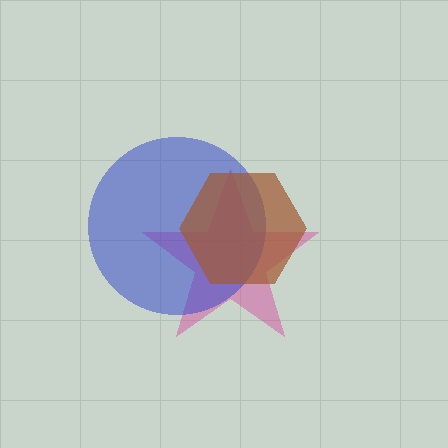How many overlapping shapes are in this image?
There are 3 overlapping shapes in the image.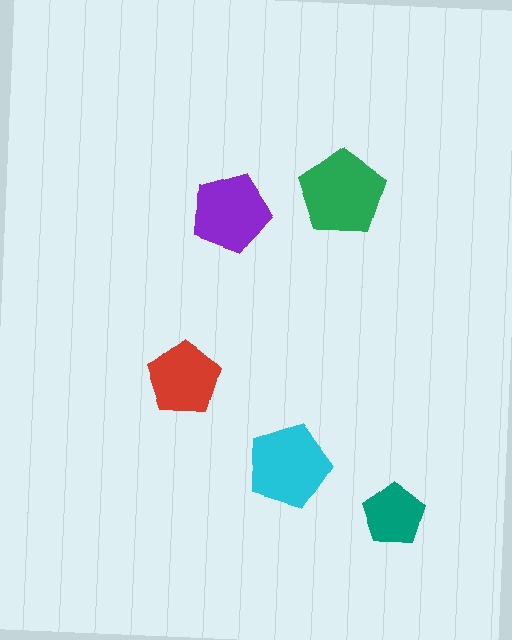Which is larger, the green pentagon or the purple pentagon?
The green one.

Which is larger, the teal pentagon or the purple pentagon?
The purple one.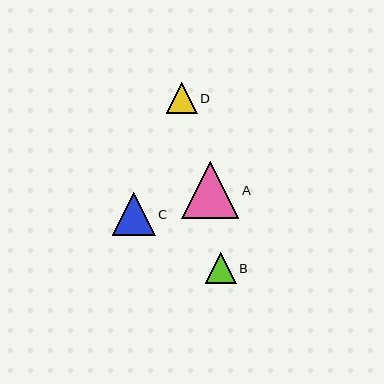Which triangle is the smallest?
Triangle D is the smallest with a size of approximately 31 pixels.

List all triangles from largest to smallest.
From largest to smallest: A, C, B, D.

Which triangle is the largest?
Triangle A is the largest with a size of approximately 57 pixels.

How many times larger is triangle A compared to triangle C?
Triangle A is approximately 1.3 times the size of triangle C.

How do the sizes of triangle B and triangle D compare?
Triangle B and triangle D are approximately the same size.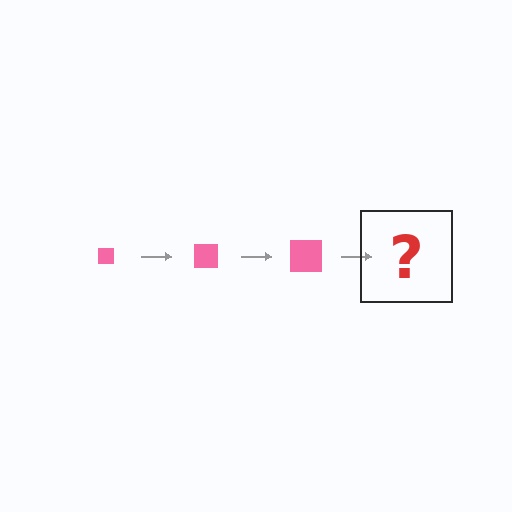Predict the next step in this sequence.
The next step is a pink square, larger than the previous one.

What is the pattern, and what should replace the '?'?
The pattern is that the square gets progressively larger each step. The '?' should be a pink square, larger than the previous one.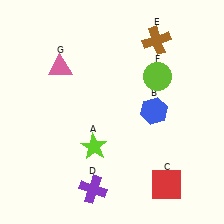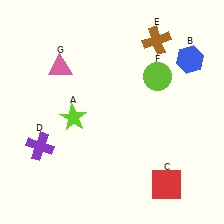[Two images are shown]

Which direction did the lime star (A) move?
The lime star (A) moved up.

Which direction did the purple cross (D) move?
The purple cross (D) moved left.